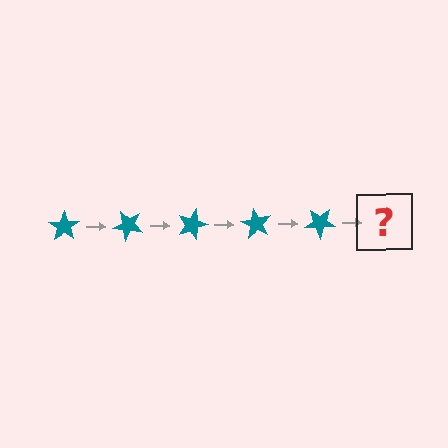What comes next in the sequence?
The next element should be a teal star rotated 225 degrees.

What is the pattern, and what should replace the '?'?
The pattern is that the star rotates 45 degrees each step. The '?' should be a teal star rotated 225 degrees.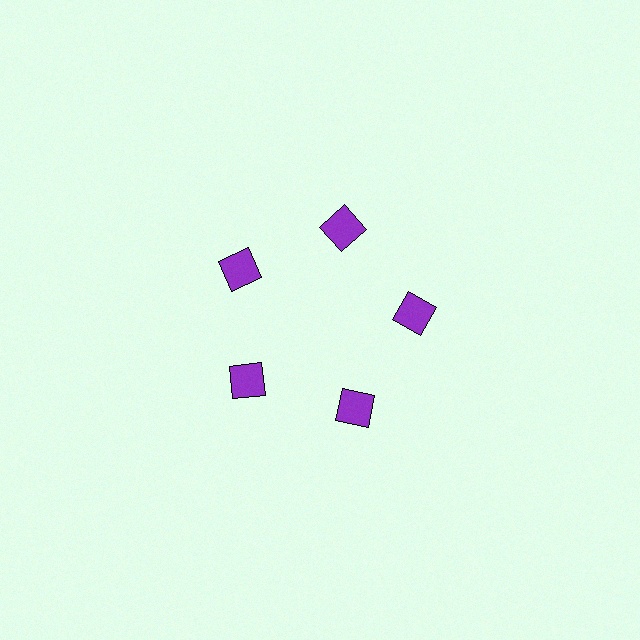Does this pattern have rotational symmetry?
Yes, this pattern has 5-fold rotational symmetry. It looks the same after rotating 72 degrees around the center.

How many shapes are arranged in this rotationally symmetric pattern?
There are 5 shapes, arranged in 5 groups of 1.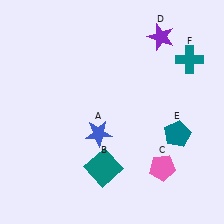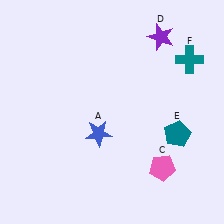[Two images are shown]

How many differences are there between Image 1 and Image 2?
There is 1 difference between the two images.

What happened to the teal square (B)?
The teal square (B) was removed in Image 2. It was in the bottom-left area of Image 1.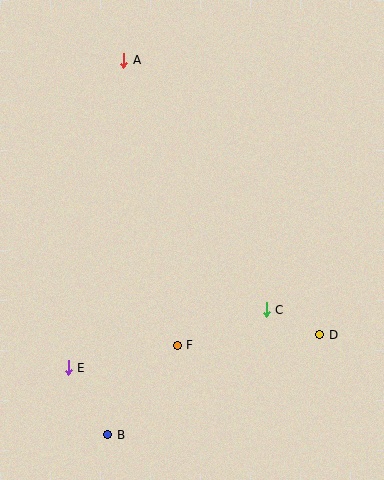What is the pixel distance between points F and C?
The distance between F and C is 96 pixels.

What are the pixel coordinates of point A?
Point A is at (124, 60).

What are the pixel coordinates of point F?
Point F is at (177, 345).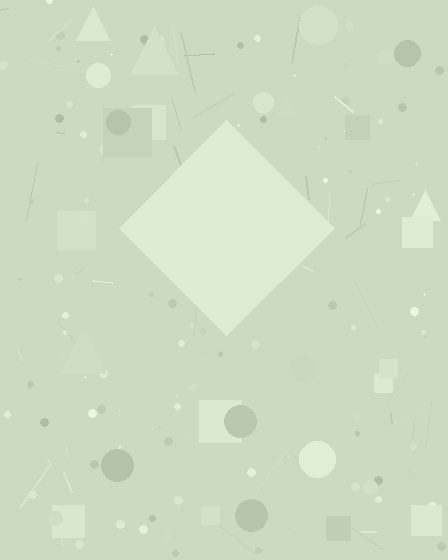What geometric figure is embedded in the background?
A diamond is embedded in the background.